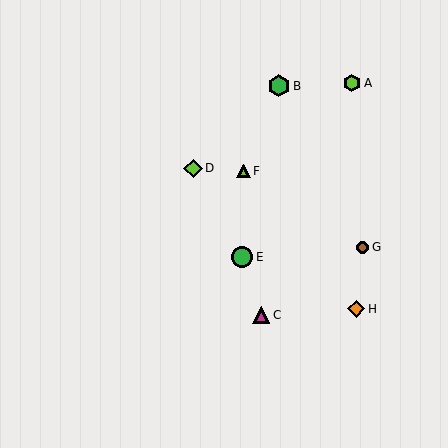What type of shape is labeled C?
Shape C is a magenta triangle.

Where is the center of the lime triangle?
The center of the lime triangle is at (244, 171).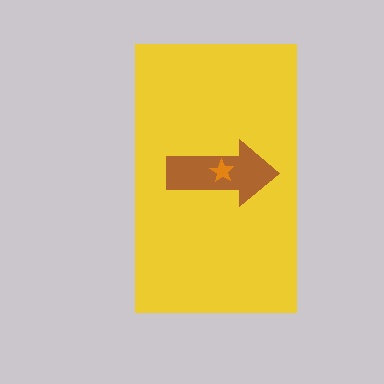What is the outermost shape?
The yellow rectangle.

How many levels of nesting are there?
3.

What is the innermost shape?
The orange star.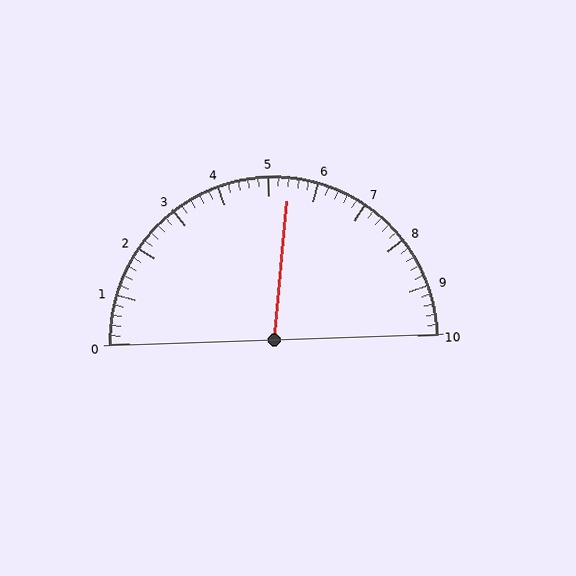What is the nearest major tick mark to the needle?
The nearest major tick mark is 5.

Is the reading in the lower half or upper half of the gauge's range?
The reading is in the upper half of the range (0 to 10).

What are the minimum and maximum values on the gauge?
The gauge ranges from 0 to 10.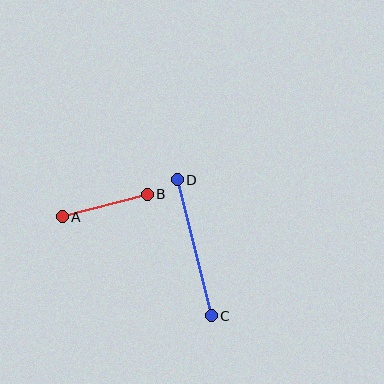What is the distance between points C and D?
The distance is approximately 140 pixels.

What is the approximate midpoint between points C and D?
The midpoint is at approximately (194, 248) pixels.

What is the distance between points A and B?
The distance is approximately 88 pixels.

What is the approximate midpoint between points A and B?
The midpoint is at approximately (105, 205) pixels.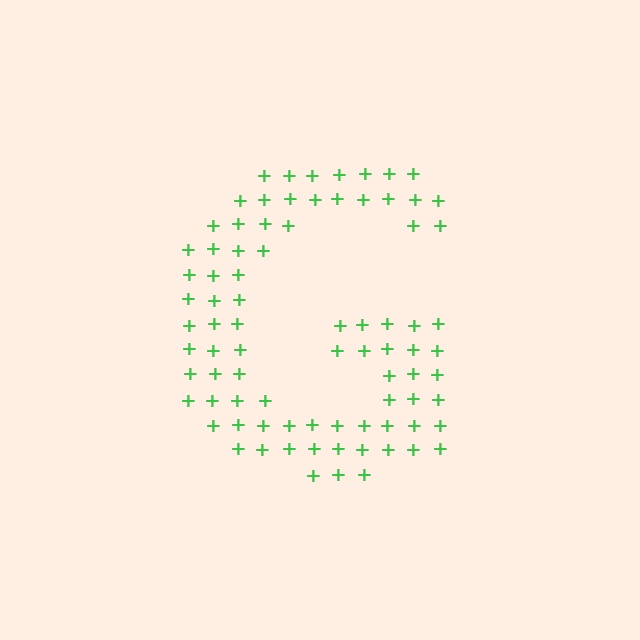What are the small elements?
The small elements are plus signs.